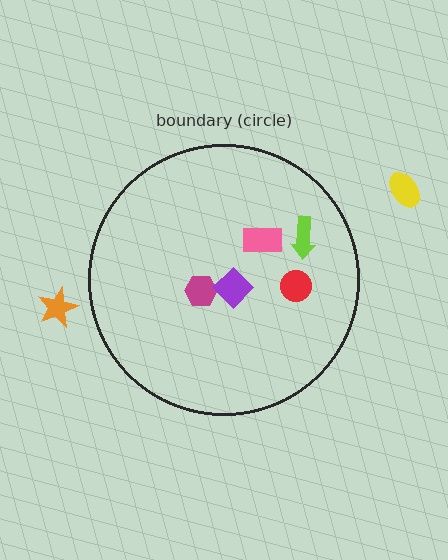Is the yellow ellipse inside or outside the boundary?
Outside.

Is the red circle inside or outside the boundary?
Inside.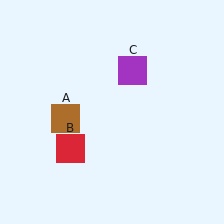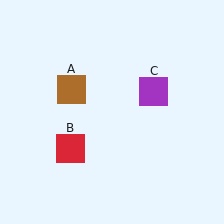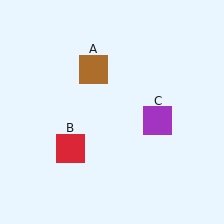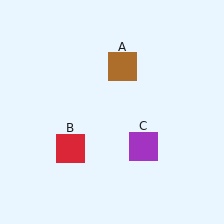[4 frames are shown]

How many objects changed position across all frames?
2 objects changed position: brown square (object A), purple square (object C).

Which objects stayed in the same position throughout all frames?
Red square (object B) remained stationary.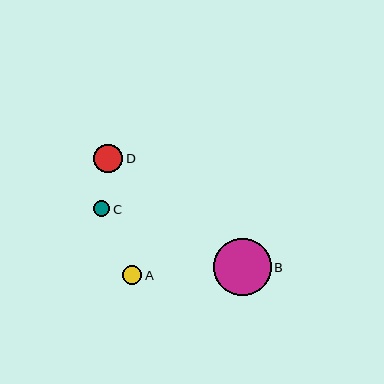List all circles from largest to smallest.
From largest to smallest: B, D, A, C.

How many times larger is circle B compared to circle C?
Circle B is approximately 3.5 times the size of circle C.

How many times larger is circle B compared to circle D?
Circle B is approximately 2.0 times the size of circle D.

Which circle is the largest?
Circle B is the largest with a size of approximately 58 pixels.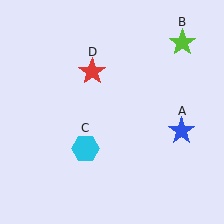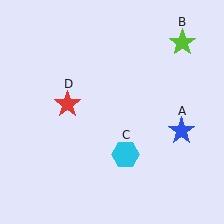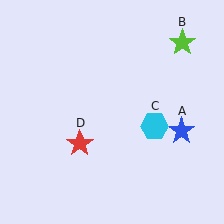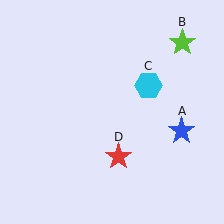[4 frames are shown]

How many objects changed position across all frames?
2 objects changed position: cyan hexagon (object C), red star (object D).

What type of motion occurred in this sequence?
The cyan hexagon (object C), red star (object D) rotated counterclockwise around the center of the scene.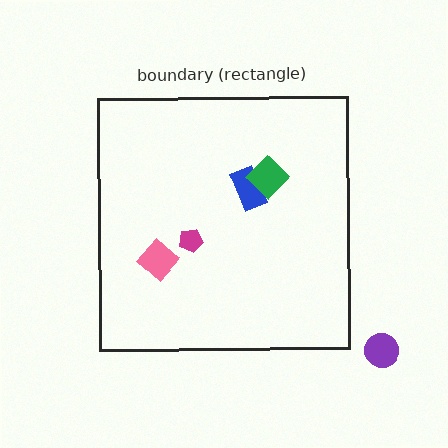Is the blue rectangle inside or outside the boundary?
Inside.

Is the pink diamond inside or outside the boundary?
Inside.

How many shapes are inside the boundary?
4 inside, 1 outside.